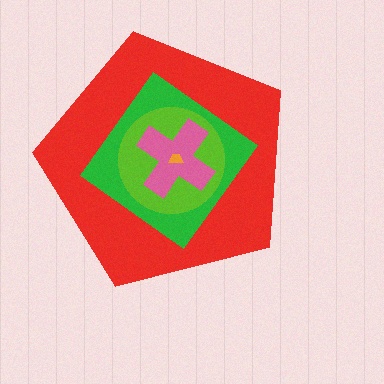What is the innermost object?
The orange trapezoid.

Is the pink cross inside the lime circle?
Yes.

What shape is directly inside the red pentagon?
The green diamond.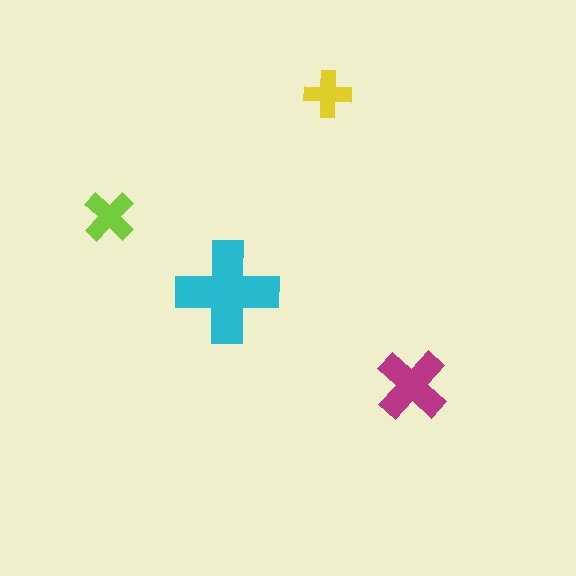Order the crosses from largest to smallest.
the cyan one, the magenta one, the lime one, the yellow one.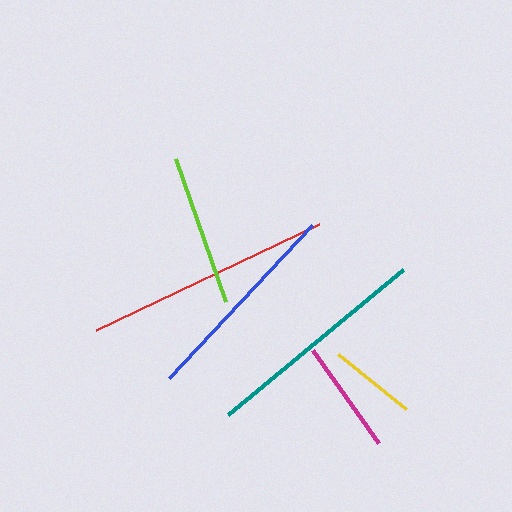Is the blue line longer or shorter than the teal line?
The teal line is longer than the blue line.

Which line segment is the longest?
The red line is the longest at approximately 247 pixels.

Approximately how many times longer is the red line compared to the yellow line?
The red line is approximately 2.8 times the length of the yellow line.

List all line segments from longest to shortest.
From longest to shortest: red, teal, blue, lime, magenta, yellow.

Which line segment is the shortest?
The yellow line is the shortest at approximately 87 pixels.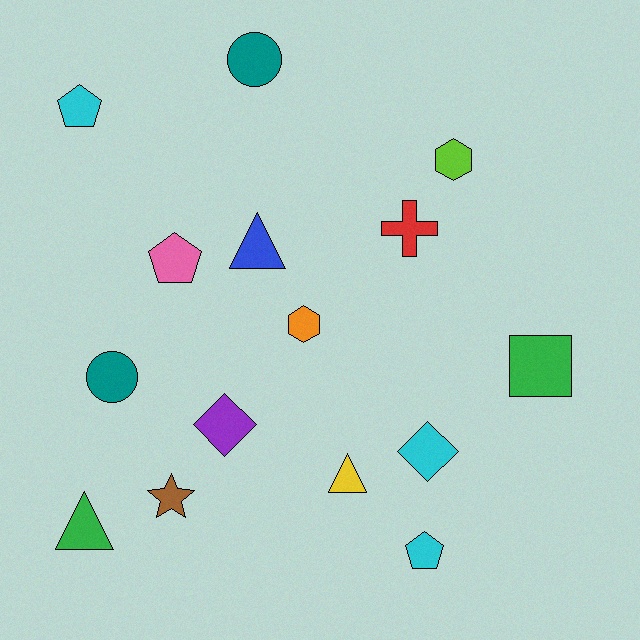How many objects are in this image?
There are 15 objects.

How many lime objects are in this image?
There is 1 lime object.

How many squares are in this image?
There is 1 square.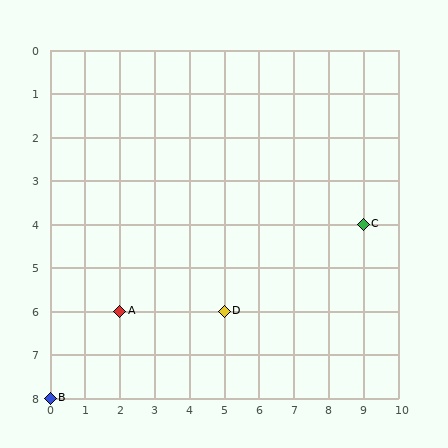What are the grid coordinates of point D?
Point D is at grid coordinates (5, 6).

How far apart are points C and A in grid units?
Points C and A are 7 columns and 2 rows apart (about 7.3 grid units diagonally).